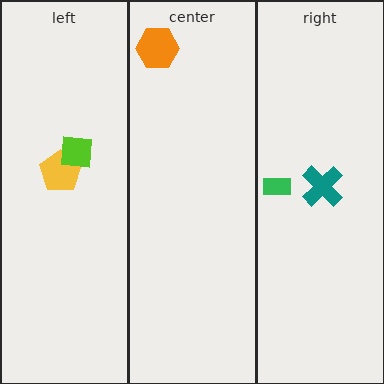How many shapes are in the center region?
1.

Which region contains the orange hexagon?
The center region.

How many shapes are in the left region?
2.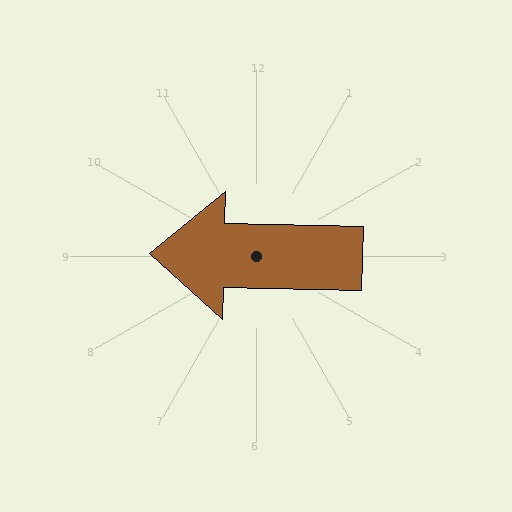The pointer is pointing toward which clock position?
Roughly 9 o'clock.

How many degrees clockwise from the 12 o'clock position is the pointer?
Approximately 271 degrees.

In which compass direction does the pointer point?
West.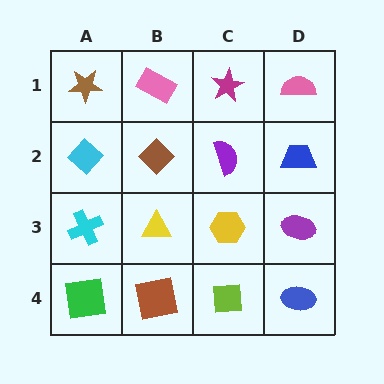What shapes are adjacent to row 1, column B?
A brown diamond (row 2, column B), a brown star (row 1, column A), a magenta star (row 1, column C).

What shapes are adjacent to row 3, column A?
A cyan diamond (row 2, column A), a green square (row 4, column A), a yellow triangle (row 3, column B).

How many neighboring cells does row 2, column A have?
3.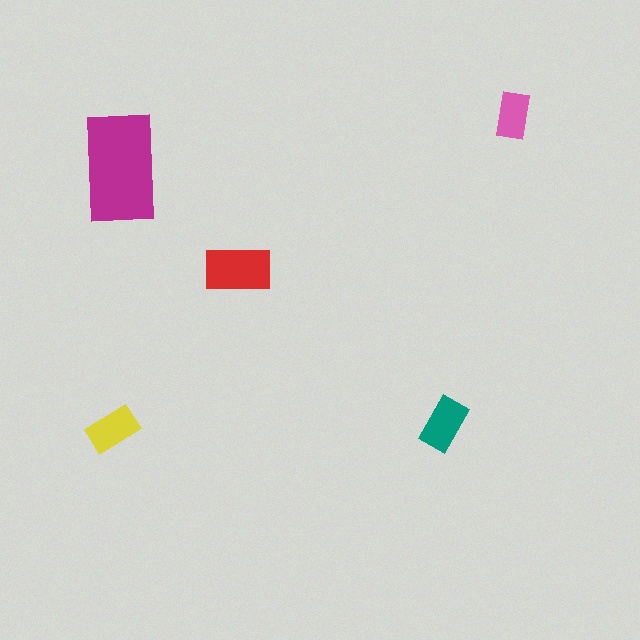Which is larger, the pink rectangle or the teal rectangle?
The teal one.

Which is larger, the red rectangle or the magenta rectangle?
The magenta one.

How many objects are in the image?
There are 5 objects in the image.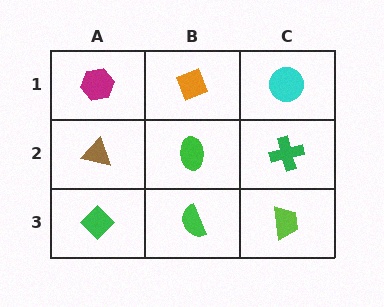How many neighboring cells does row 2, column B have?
4.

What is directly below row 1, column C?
A green cross.